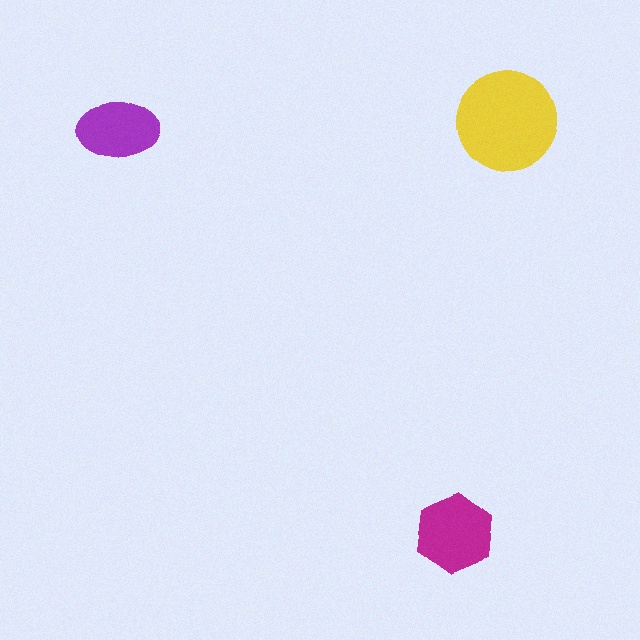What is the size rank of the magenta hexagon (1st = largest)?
2nd.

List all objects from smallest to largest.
The purple ellipse, the magenta hexagon, the yellow circle.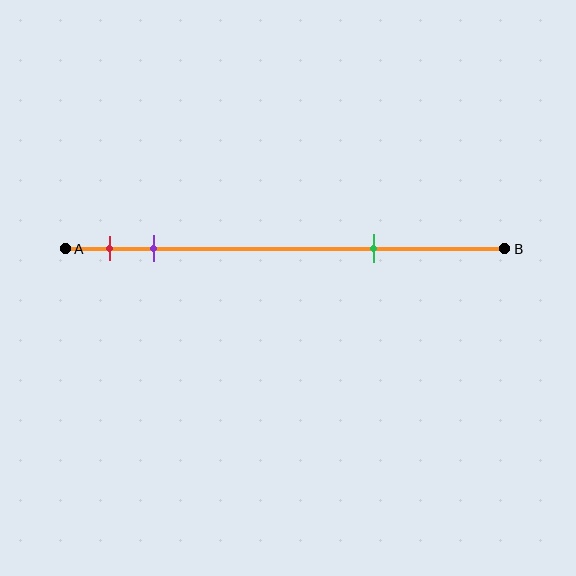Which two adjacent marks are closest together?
The red and purple marks are the closest adjacent pair.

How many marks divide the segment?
There are 3 marks dividing the segment.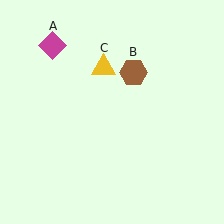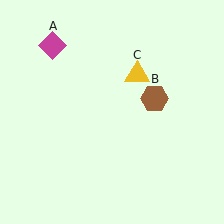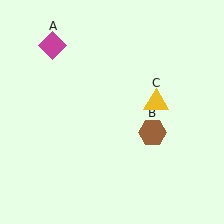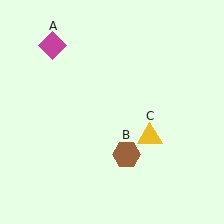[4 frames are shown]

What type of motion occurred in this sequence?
The brown hexagon (object B), yellow triangle (object C) rotated clockwise around the center of the scene.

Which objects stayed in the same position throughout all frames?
Magenta diamond (object A) remained stationary.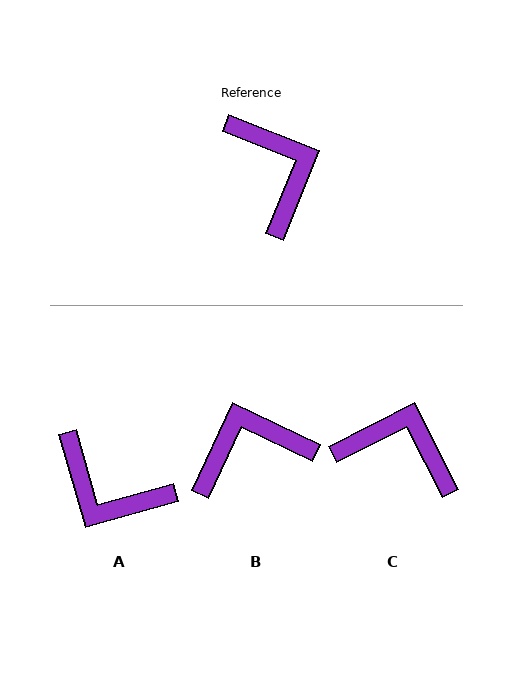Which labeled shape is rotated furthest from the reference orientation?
A, about 142 degrees away.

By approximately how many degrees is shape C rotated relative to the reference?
Approximately 49 degrees counter-clockwise.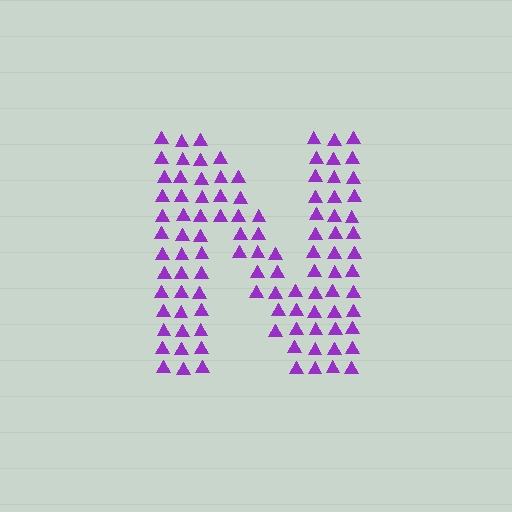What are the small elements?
The small elements are triangles.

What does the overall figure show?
The overall figure shows the letter N.